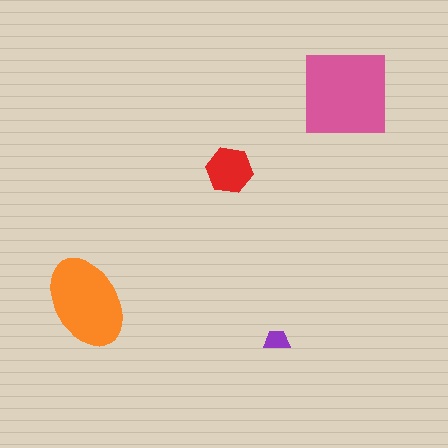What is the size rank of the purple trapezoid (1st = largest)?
4th.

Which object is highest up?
The pink square is topmost.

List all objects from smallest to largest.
The purple trapezoid, the red hexagon, the orange ellipse, the pink square.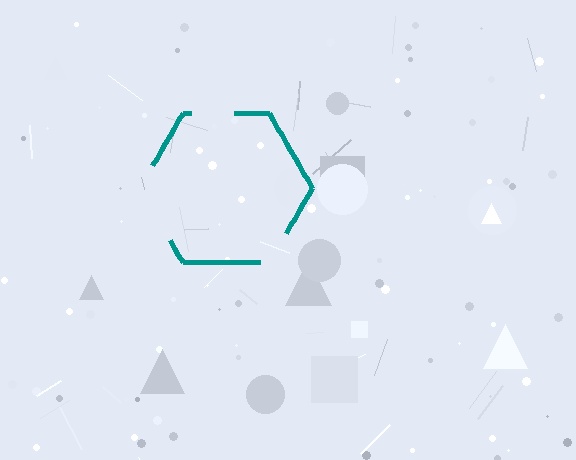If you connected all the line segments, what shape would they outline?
They would outline a hexagon.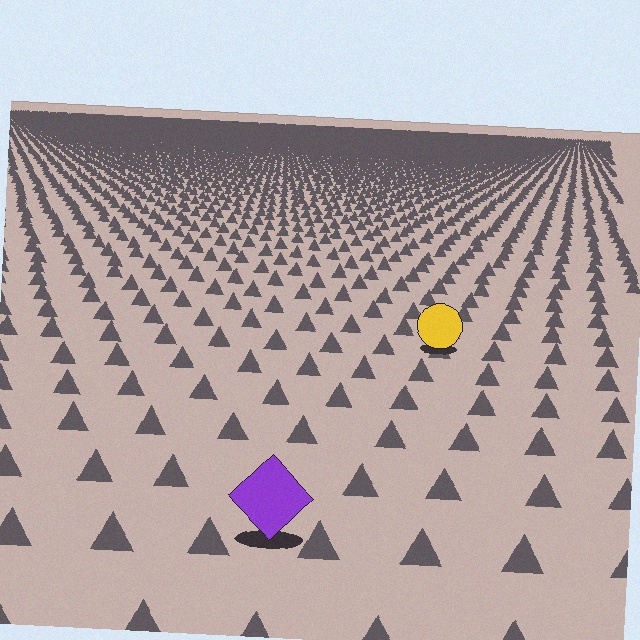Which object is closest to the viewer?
The purple diamond is closest. The texture marks near it are larger and more spread out.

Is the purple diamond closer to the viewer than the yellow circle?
Yes. The purple diamond is closer — you can tell from the texture gradient: the ground texture is coarser near it.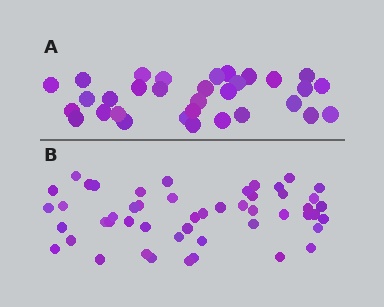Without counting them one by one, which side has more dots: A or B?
Region B (the bottom region) has more dots.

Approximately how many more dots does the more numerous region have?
Region B has approximately 20 more dots than region A.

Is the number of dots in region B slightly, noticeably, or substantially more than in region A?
Region B has substantially more. The ratio is roughly 1.6 to 1.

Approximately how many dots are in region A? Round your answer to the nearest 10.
About 30 dots. (The exact count is 32, which rounds to 30.)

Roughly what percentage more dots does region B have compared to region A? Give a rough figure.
About 55% more.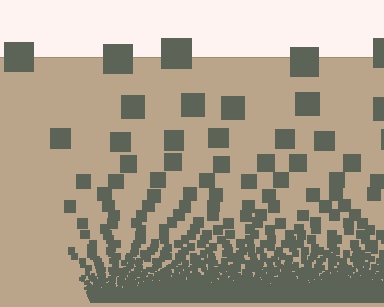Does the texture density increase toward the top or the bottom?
Density increases toward the bottom.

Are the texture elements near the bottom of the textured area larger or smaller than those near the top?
Smaller. The gradient is inverted — elements near the bottom are smaller and denser.